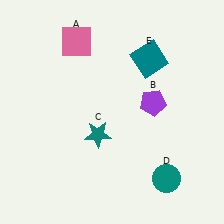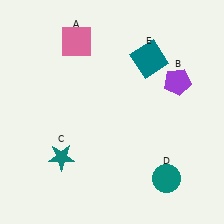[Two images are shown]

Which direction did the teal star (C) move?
The teal star (C) moved left.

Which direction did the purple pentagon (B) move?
The purple pentagon (B) moved right.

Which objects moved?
The objects that moved are: the purple pentagon (B), the teal star (C).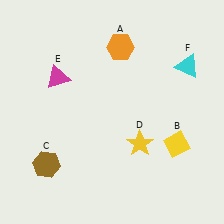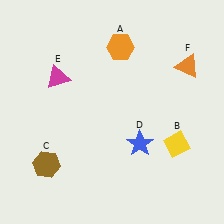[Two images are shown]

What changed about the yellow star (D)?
In Image 1, D is yellow. In Image 2, it changed to blue.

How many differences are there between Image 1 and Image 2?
There are 2 differences between the two images.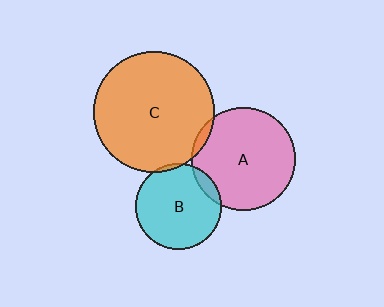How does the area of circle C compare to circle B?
Approximately 2.0 times.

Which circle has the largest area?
Circle C (orange).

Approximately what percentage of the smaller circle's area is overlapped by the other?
Approximately 5%.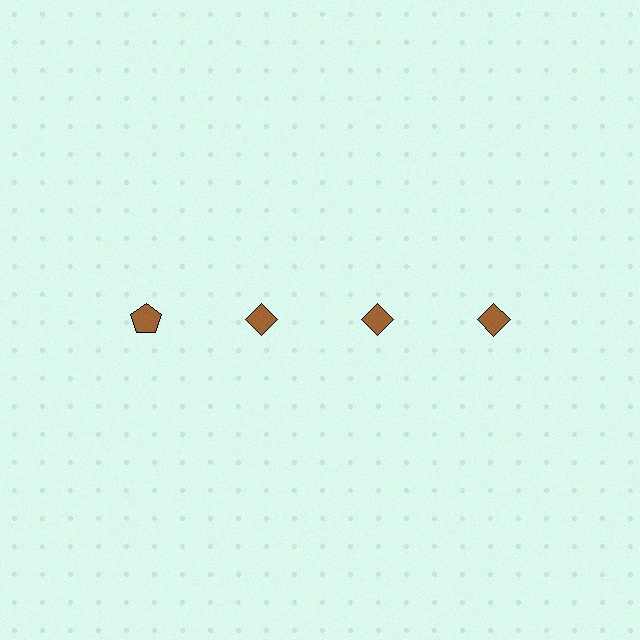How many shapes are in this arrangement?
There are 4 shapes arranged in a grid pattern.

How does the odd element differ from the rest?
It has a different shape: pentagon instead of diamond.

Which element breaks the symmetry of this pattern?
The brown pentagon in the top row, leftmost column breaks the symmetry. All other shapes are brown diamonds.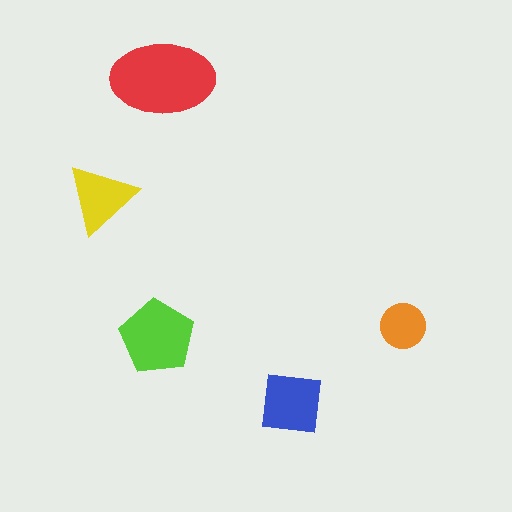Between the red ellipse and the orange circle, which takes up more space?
The red ellipse.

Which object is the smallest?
The orange circle.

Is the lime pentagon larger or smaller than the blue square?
Larger.